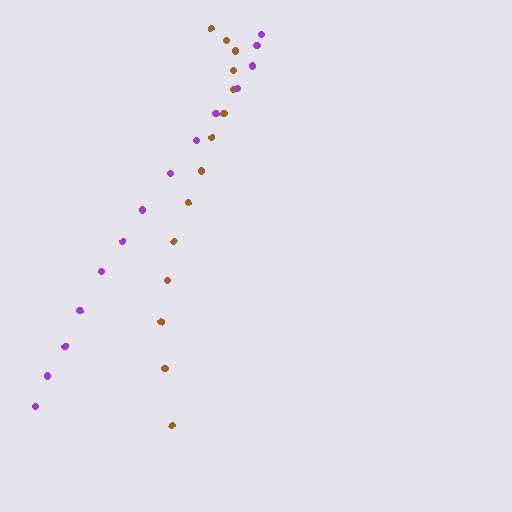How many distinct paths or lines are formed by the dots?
There are 2 distinct paths.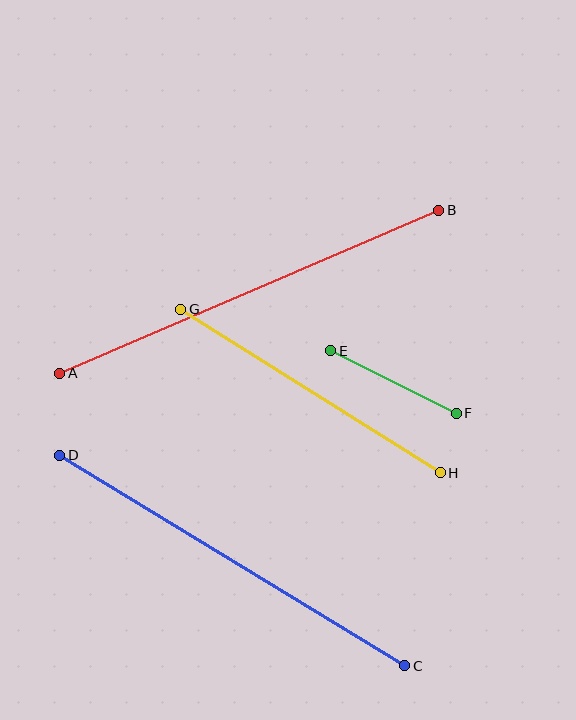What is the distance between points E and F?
The distance is approximately 140 pixels.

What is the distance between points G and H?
The distance is approximately 306 pixels.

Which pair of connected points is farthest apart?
Points A and B are farthest apart.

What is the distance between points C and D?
The distance is approximately 404 pixels.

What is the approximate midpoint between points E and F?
The midpoint is at approximately (393, 382) pixels.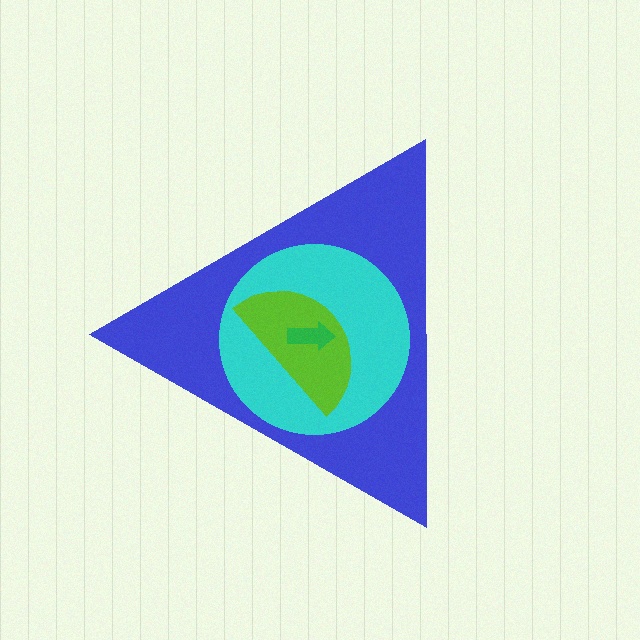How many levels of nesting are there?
4.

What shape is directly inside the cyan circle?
The lime semicircle.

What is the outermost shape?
The blue triangle.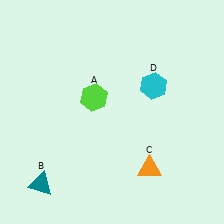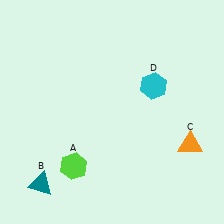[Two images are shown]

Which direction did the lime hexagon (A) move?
The lime hexagon (A) moved down.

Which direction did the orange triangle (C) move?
The orange triangle (C) moved right.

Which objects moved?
The objects that moved are: the lime hexagon (A), the orange triangle (C).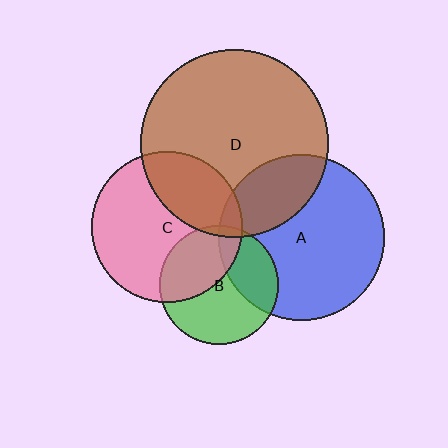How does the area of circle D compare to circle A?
Approximately 1.3 times.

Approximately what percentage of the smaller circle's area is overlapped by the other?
Approximately 5%.